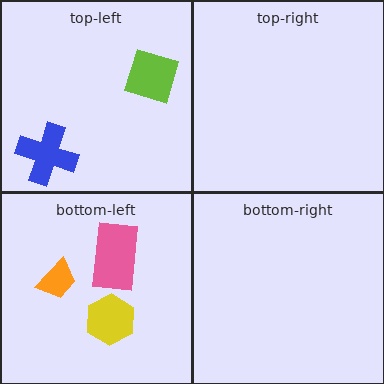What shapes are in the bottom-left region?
The yellow hexagon, the orange trapezoid, the pink rectangle.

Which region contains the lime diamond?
The top-left region.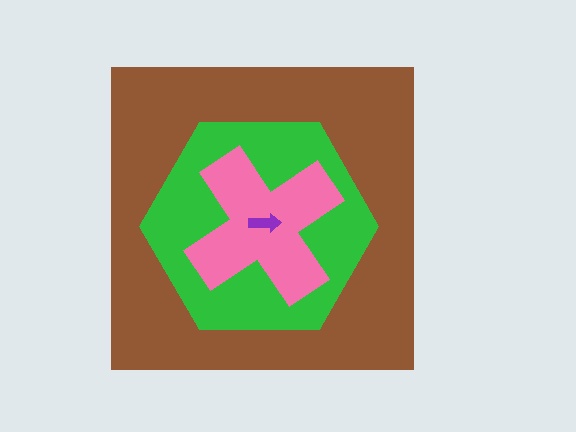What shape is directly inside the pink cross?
The purple arrow.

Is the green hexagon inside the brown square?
Yes.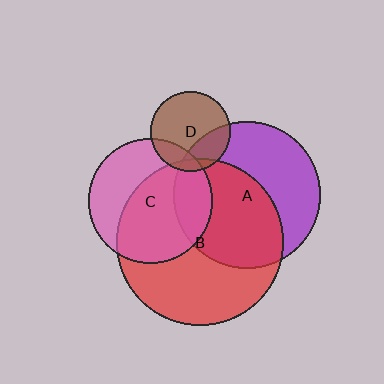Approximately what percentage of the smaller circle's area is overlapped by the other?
Approximately 10%.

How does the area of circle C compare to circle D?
Approximately 2.4 times.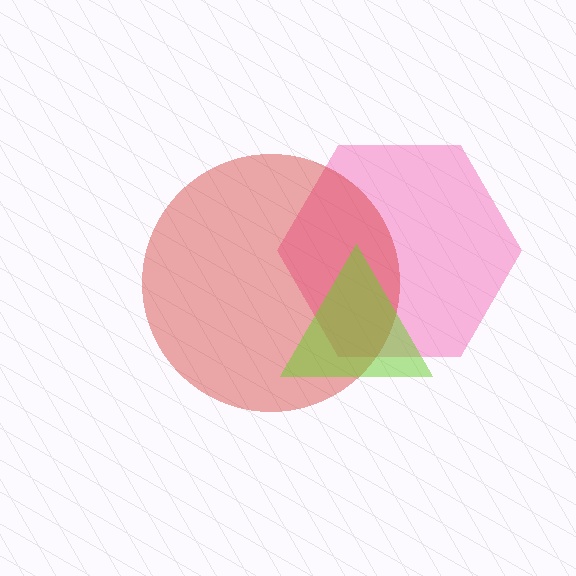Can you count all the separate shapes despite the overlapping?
Yes, there are 3 separate shapes.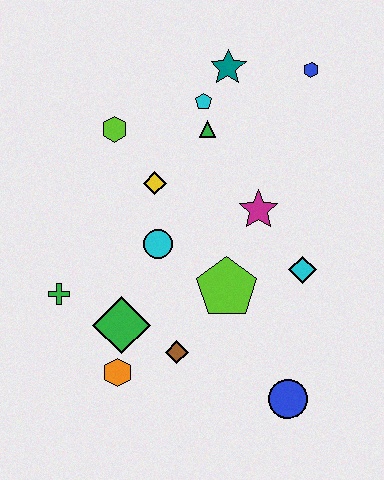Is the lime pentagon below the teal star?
Yes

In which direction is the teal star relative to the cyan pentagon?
The teal star is above the cyan pentagon.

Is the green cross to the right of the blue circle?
No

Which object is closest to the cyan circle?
The yellow diamond is closest to the cyan circle.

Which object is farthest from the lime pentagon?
The blue hexagon is farthest from the lime pentagon.